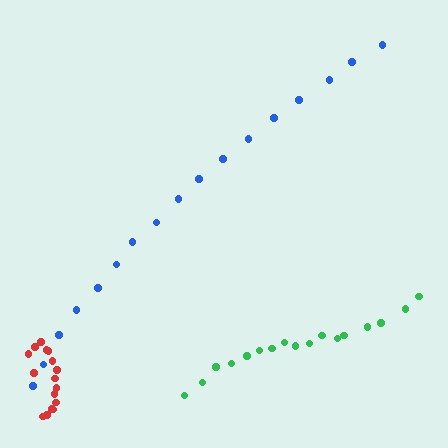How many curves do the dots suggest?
There are 3 distinct paths.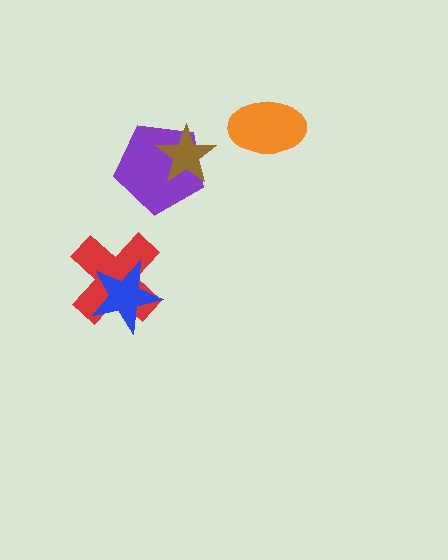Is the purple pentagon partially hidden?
Yes, it is partially covered by another shape.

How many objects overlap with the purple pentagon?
1 object overlaps with the purple pentagon.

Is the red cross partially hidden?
Yes, it is partially covered by another shape.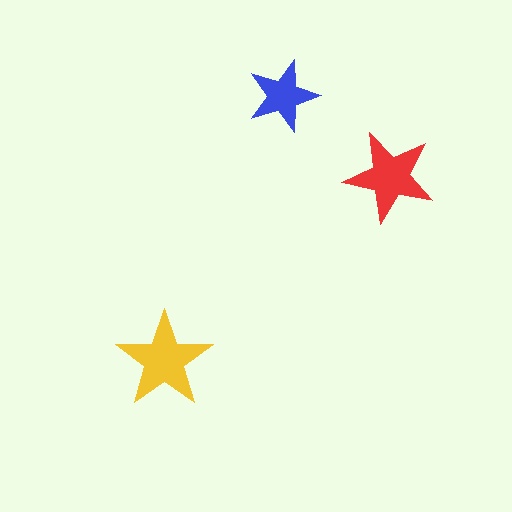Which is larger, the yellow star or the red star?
The yellow one.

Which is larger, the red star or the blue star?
The red one.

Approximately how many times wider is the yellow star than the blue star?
About 1.5 times wider.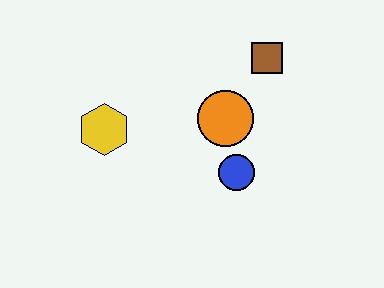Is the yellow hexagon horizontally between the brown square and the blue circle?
No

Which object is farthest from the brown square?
The yellow hexagon is farthest from the brown square.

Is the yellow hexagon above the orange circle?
No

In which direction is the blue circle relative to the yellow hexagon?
The blue circle is to the right of the yellow hexagon.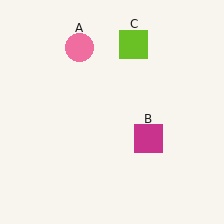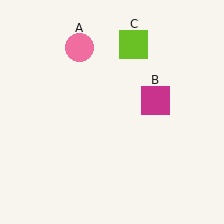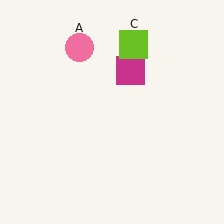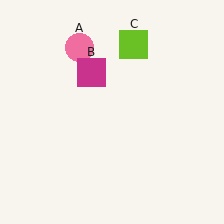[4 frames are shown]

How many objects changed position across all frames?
1 object changed position: magenta square (object B).